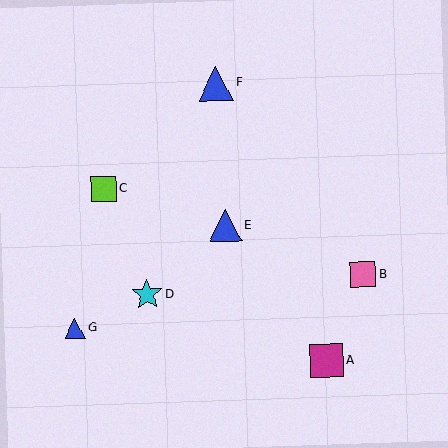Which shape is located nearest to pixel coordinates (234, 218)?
The blue triangle (labeled E) at (225, 226) is nearest to that location.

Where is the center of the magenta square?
The center of the magenta square is at (327, 361).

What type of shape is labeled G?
Shape G is a blue triangle.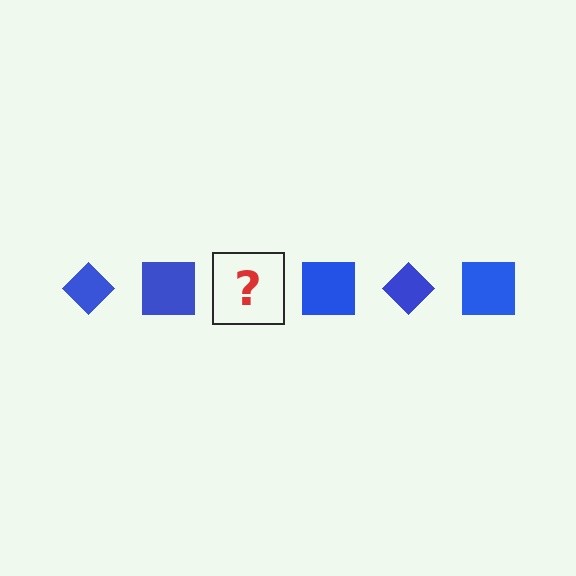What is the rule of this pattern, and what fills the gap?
The rule is that the pattern cycles through diamond, square shapes in blue. The gap should be filled with a blue diamond.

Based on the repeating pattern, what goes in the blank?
The blank should be a blue diamond.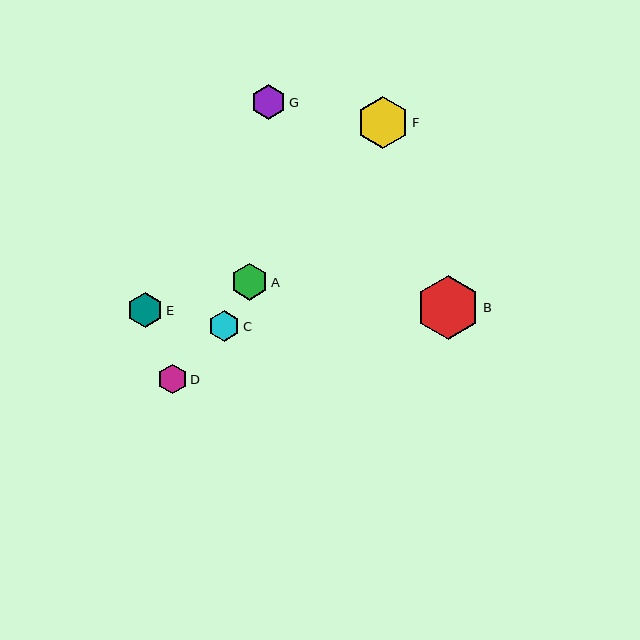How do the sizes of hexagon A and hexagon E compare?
Hexagon A and hexagon E are approximately the same size.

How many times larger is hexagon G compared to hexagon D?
Hexagon G is approximately 1.2 times the size of hexagon D.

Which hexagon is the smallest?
Hexagon D is the smallest with a size of approximately 30 pixels.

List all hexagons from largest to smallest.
From largest to smallest: B, F, A, E, G, C, D.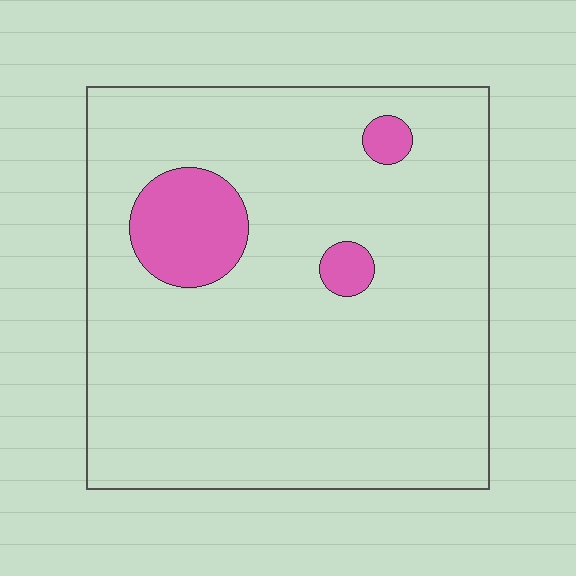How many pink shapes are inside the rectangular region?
3.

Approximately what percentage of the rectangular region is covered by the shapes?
Approximately 10%.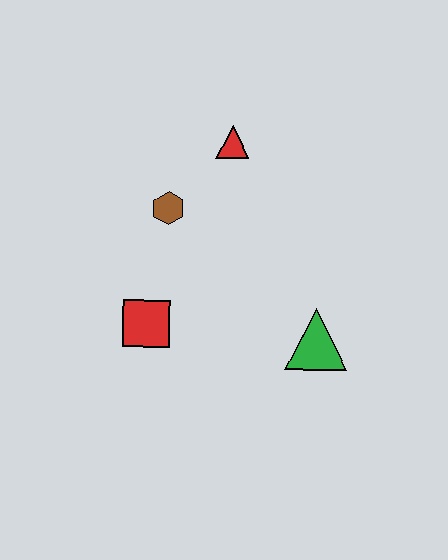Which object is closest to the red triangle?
The brown hexagon is closest to the red triangle.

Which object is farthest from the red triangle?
The green triangle is farthest from the red triangle.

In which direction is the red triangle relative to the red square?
The red triangle is above the red square.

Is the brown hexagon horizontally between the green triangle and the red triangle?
No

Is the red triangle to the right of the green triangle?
No